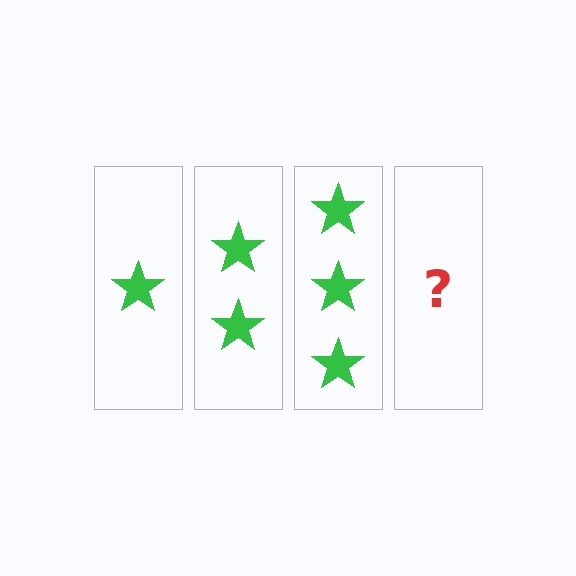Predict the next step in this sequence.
The next step is 4 stars.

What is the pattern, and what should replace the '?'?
The pattern is that each step adds one more star. The '?' should be 4 stars.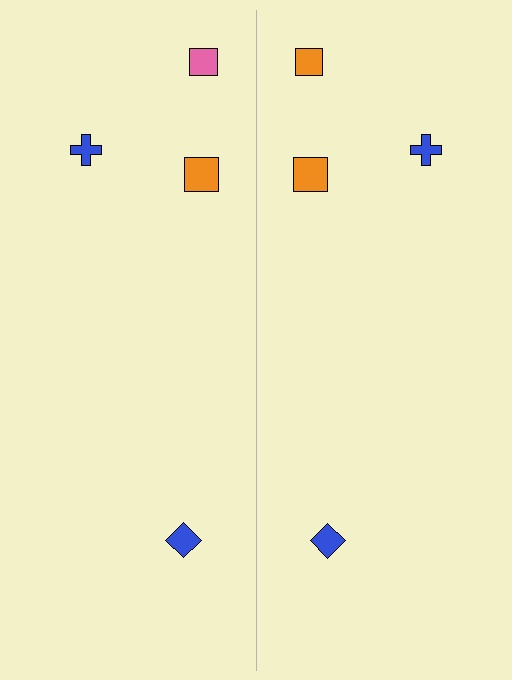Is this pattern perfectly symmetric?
No, the pattern is not perfectly symmetric. The orange square on the right side breaks the symmetry — its mirror counterpart is pink.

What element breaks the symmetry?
The orange square on the right side breaks the symmetry — its mirror counterpart is pink.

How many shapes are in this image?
There are 8 shapes in this image.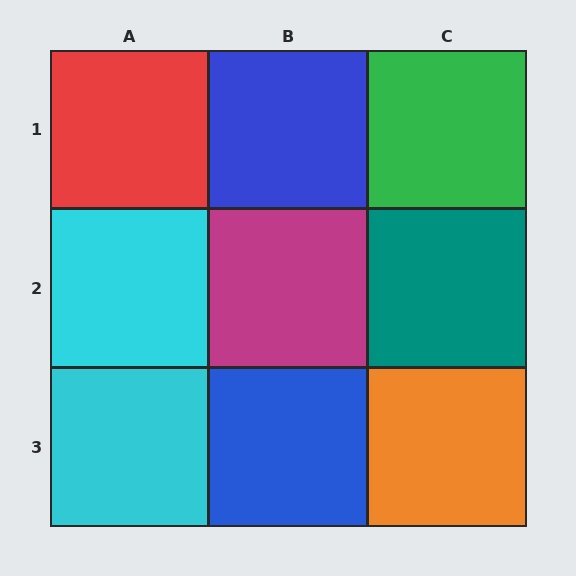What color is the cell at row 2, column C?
Teal.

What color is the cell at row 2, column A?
Cyan.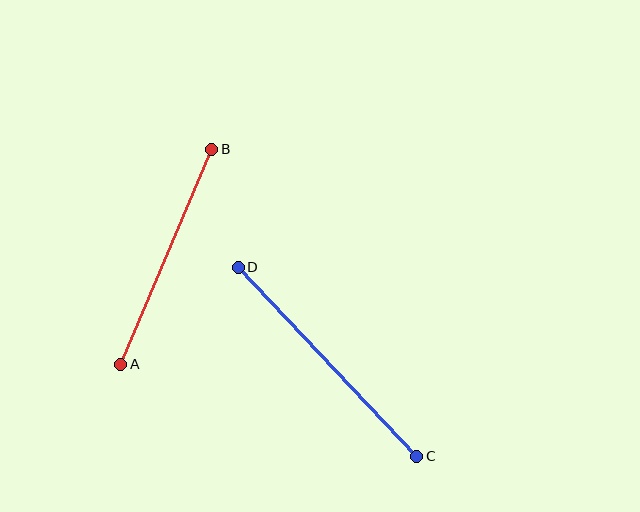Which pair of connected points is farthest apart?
Points C and D are farthest apart.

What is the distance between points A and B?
The distance is approximately 233 pixels.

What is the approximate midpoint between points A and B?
The midpoint is at approximately (166, 257) pixels.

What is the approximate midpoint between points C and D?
The midpoint is at approximately (328, 362) pixels.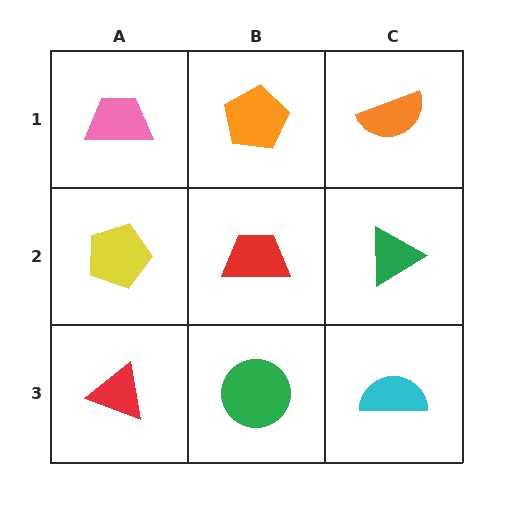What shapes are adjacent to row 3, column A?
A yellow pentagon (row 2, column A), a green circle (row 3, column B).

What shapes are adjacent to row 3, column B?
A red trapezoid (row 2, column B), a red triangle (row 3, column A), a cyan semicircle (row 3, column C).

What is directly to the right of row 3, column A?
A green circle.